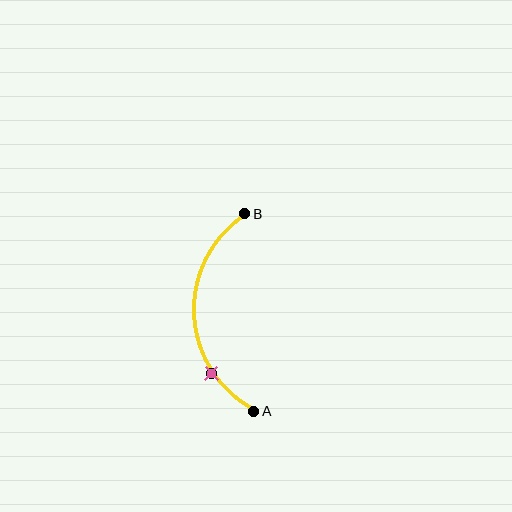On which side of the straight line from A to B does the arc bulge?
The arc bulges to the left of the straight line connecting A and B.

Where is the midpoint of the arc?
The arc midpoint is the point on the curve farthest from the straight line joining A and B. It sits to the left of that line.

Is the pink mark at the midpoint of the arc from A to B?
No. The pink mark lies on the arc but is closer to endpoint A. The arc midpoint would be at the point on the curve equidistant along the arc from both A and B.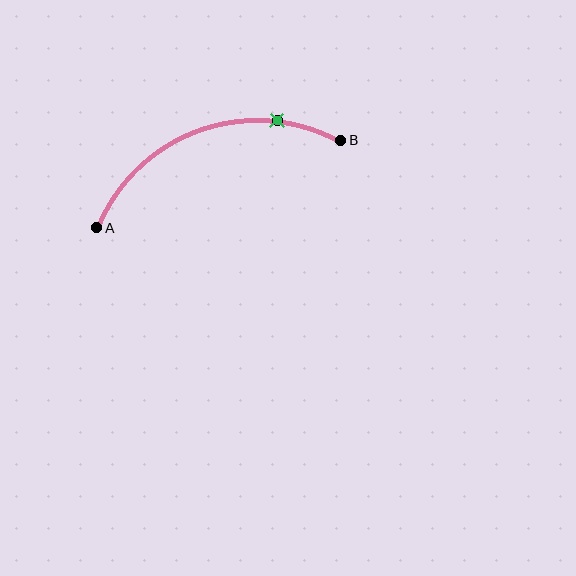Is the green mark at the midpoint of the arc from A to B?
No. The green mark lies on the arc but is closer to endpoint B. The arc midpoint would be at the point on the curve equidistant along the arc from both A and B.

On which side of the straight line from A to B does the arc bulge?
The arc bulges above the straight line connecting A and B.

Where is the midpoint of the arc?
The arc midpoint is the point on the curve farthest from the straight line joining A and B. It sits above that line.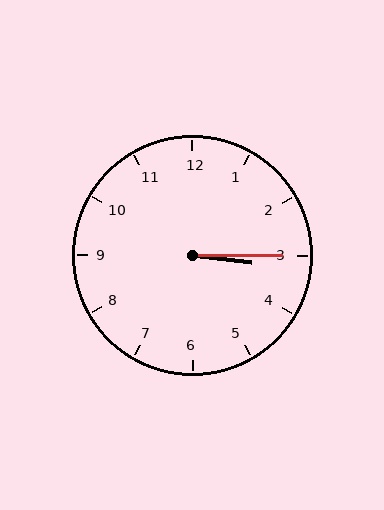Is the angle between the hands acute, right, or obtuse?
It is acute.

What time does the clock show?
3:15.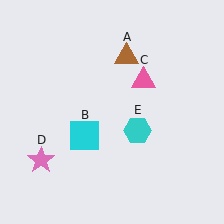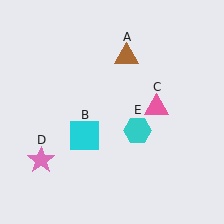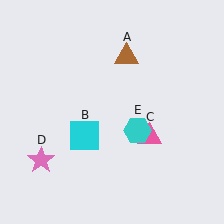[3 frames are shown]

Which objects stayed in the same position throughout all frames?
Brown triangle (object A) and cyan square (object B) and pink star (object D) and cyan hexagon (object E) remained stationary.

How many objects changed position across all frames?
1 object changed position: pink triangle (object C).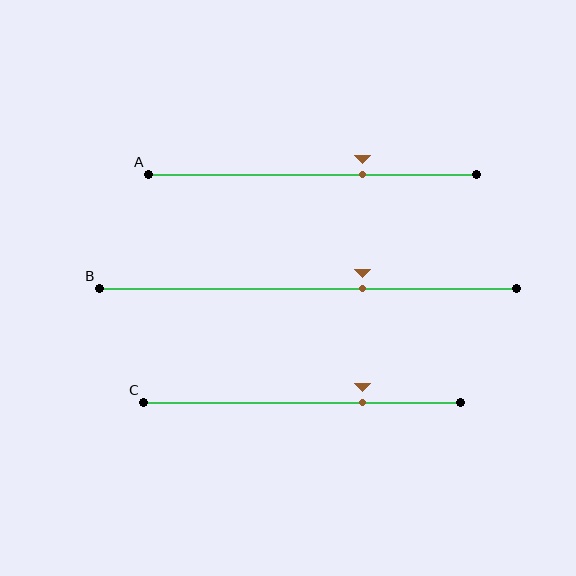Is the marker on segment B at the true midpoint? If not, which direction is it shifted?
No, the marker on segment B is shifted to the right by about 13% of the segment length.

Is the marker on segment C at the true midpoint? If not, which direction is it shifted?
No, the marker on segment C is shifted to the right by about 19% of the segment length.